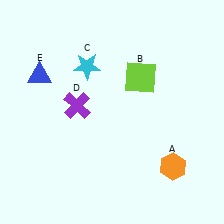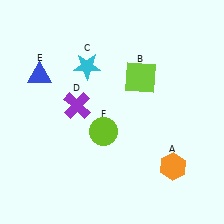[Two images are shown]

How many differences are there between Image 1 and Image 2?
There is 1 difference between the two images.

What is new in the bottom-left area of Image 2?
A lime circle (F) was added in the bottom-left area of Image 2.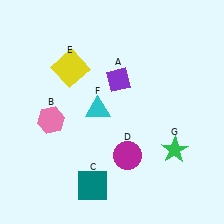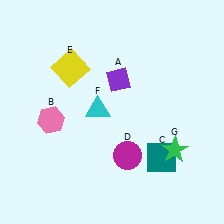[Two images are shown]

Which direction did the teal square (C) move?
The teal square (C) moved right.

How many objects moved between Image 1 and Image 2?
1 object moved between the two images.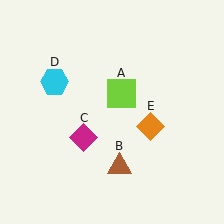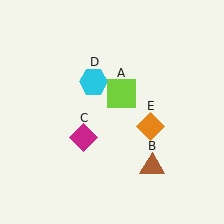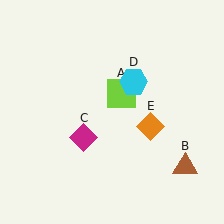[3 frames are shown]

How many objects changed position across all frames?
2 objects changed position: brown triangle (object B), cyan hexagon (object D).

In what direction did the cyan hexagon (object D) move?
The cyan hexagon (object D) moved right.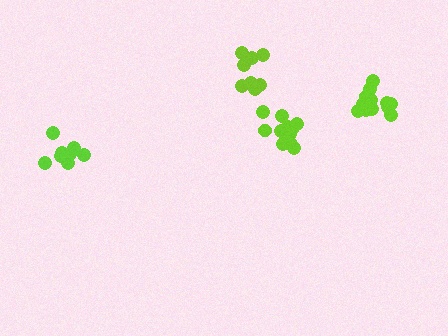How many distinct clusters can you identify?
There are 4 distinct clusters.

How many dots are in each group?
Group 1: 12 dots, Group 2: 12 dots, Group 3: 10 dots, Group 4: 8 dots (42 total).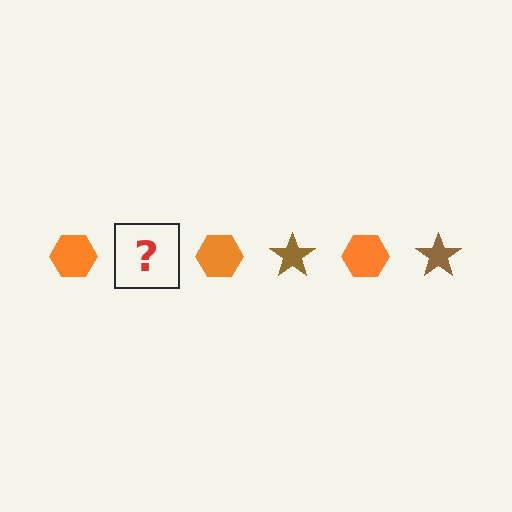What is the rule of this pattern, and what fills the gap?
The rule is that the pattern alternates between orange hexagon and brown star. The gap should be filled with a brown star.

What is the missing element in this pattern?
The missing element is a brown star.